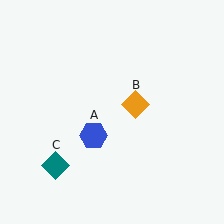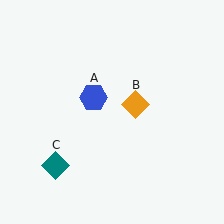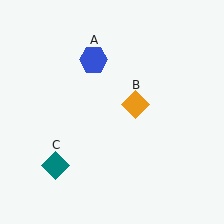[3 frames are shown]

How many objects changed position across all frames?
1 object changed position: blue hexagon (object A).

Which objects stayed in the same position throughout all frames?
Orange diamond (object B) and teal diamond (object C) remained stationary.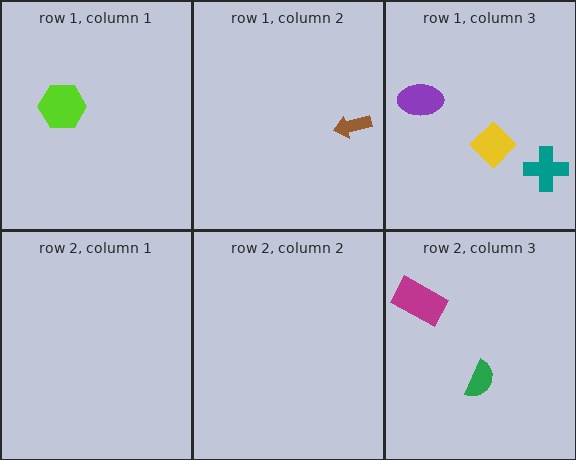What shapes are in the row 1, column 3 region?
The purple ellipse, the yellow diamond, the teal cross.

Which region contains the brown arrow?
The row 1, column 2 region.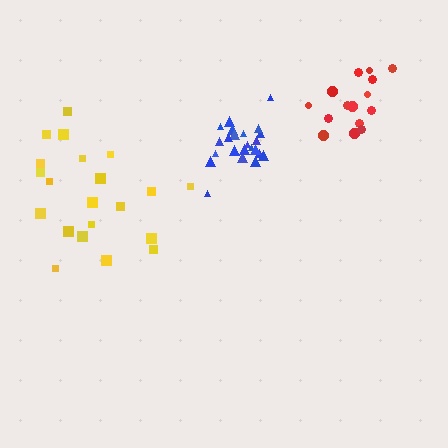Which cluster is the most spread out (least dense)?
Yellow.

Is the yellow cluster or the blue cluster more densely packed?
Blue.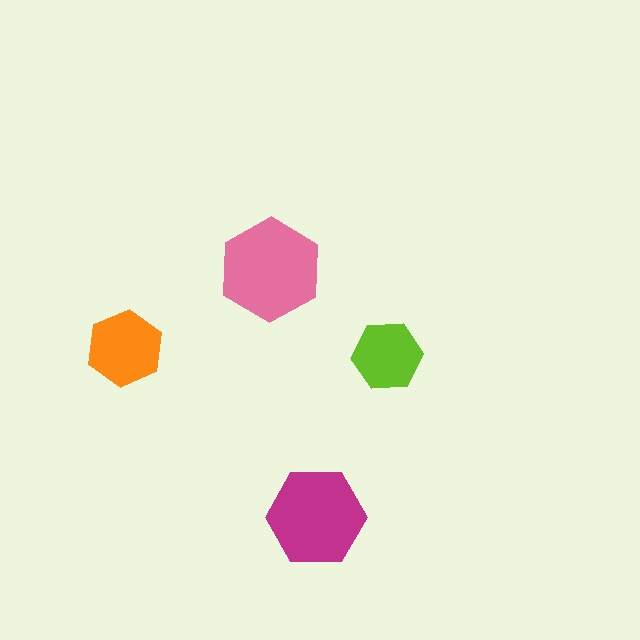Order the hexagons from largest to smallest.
the pink one, the magenta one, the orange one, the lime one.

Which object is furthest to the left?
The orange hexagon is leftmost.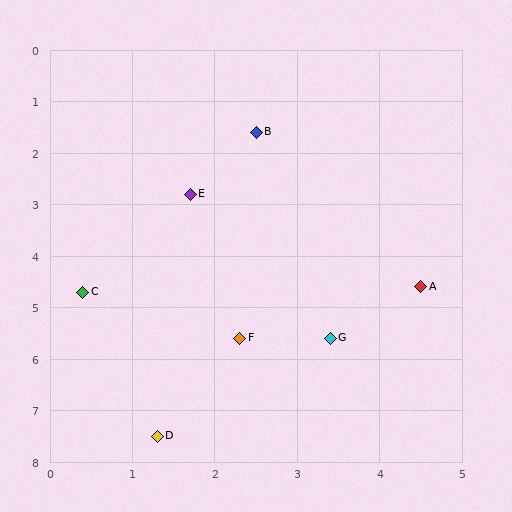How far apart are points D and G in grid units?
Points D and G are about 2.8 grid units apart.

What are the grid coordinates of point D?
Point D is at approximately (1.3, 7.5).